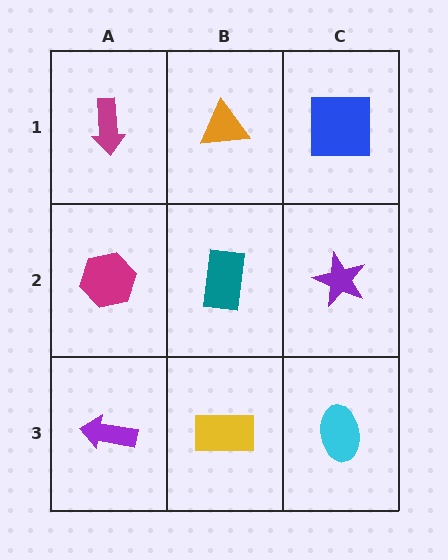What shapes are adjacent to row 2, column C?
A blue square (row 1, column C), a cyan ellipse (row 3, column C), a teal rectangle (row 2, column B).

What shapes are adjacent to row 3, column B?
A teal rectangle (row 2, column B), a purple arrow (row 3, column A), a cyan ellipse (row 3, column C).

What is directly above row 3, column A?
A magenta hexagon.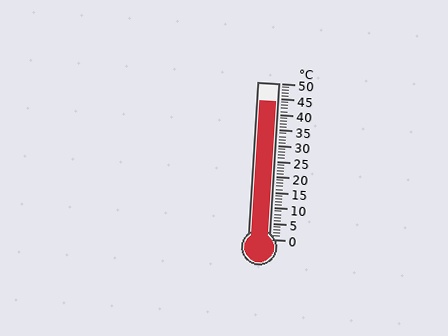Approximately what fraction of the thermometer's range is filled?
The thermometer is filled to approximately 90% of its range.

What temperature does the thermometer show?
The thermometer shows approximately 44°C.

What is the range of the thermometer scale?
The thermometer scale ranges from 0°C to 50°C.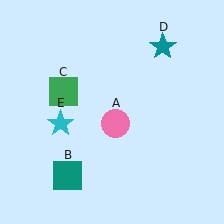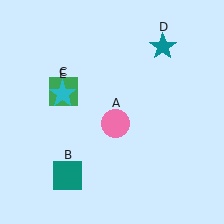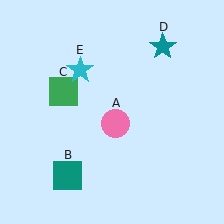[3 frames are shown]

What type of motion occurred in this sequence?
The cyan star (object E) rotated clockwise around the center of the scene.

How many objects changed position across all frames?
1 object changed position: cyan star (object E).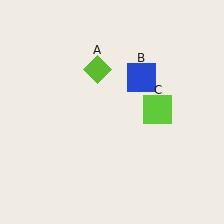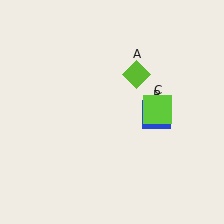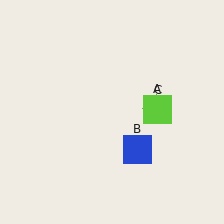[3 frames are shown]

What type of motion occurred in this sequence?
The lime diamond (object A), blue square (object B) rotated clockwise around the center of the scene.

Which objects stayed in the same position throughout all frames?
Lime square (object C) remained stationary.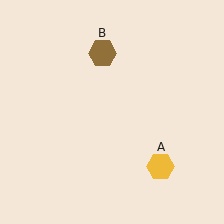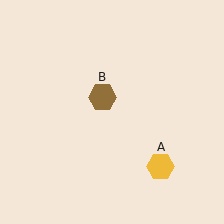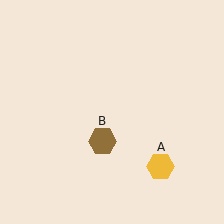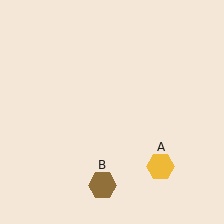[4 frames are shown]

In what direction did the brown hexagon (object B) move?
The brown hexagon (object B) moved down.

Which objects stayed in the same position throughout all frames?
Yellow hexagon (object A) remained stationary.